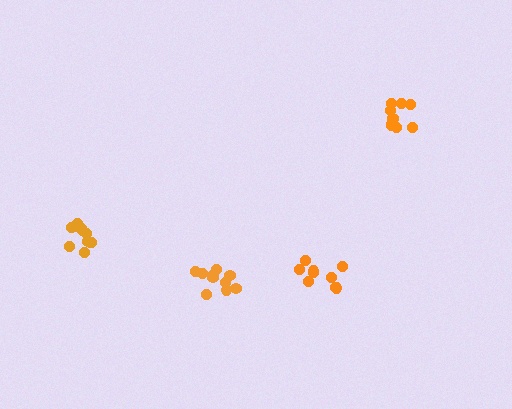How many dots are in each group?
Group 1: 9 dots, Group 2: 9 dots, Group 3: 10 dots, Group 4: 11 dots (39 total).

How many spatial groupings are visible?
There are 4 spatial groupings.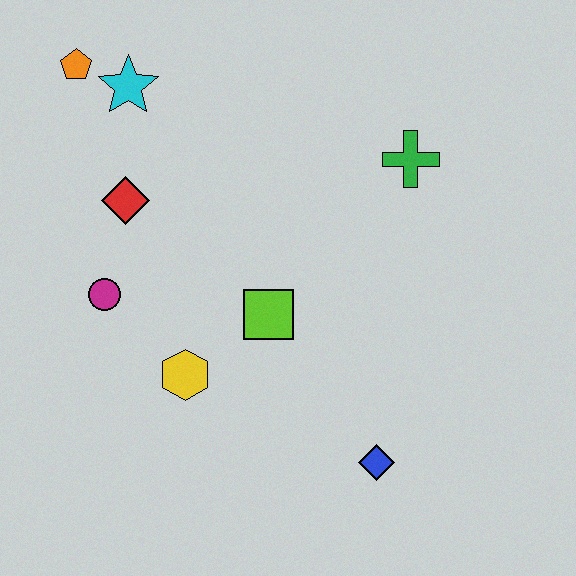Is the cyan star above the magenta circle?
Yes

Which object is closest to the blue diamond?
The lime square is closest to the blue diamond.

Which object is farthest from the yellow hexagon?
The orange pentagon is farthest from the yellow hexagon.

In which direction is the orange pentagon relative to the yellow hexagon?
The orange pentagon is above the yellow hexagon.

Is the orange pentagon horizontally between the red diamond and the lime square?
No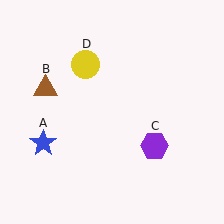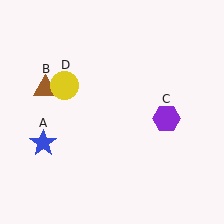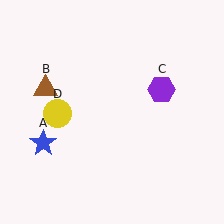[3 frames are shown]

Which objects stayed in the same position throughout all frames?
Blue star (object A) and brown triangle (object B) remained stationary.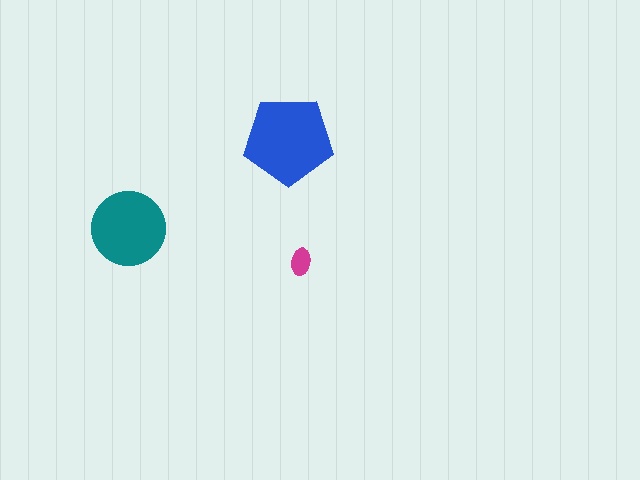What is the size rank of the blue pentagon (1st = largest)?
1st.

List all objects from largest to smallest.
The blue pentagon, the teal circle, the magenta ellipse.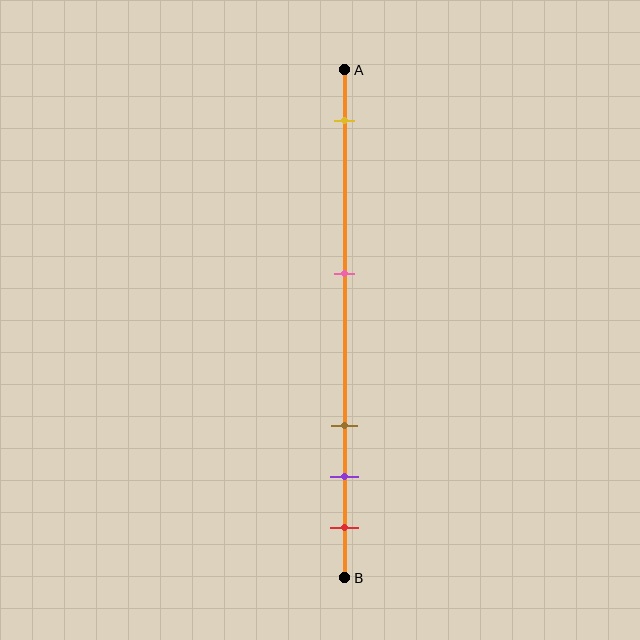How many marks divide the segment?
There are 5 marks dividing the segment.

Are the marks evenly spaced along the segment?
No, the marks are not evenly spaced.